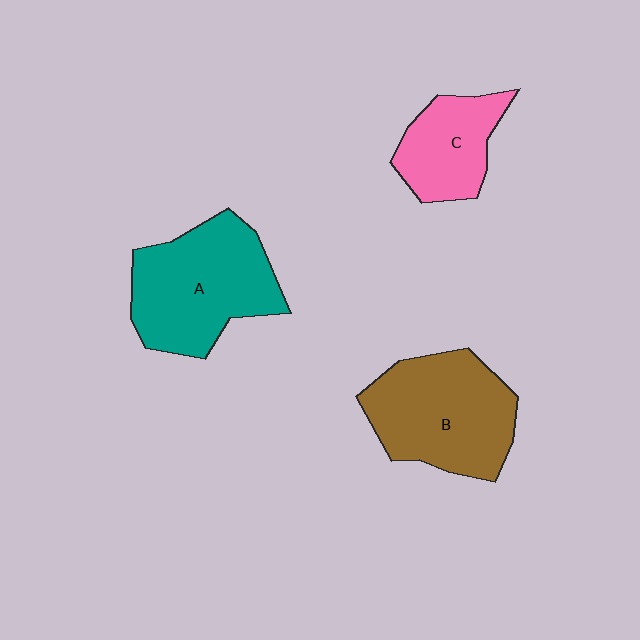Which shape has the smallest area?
Shape C (pink).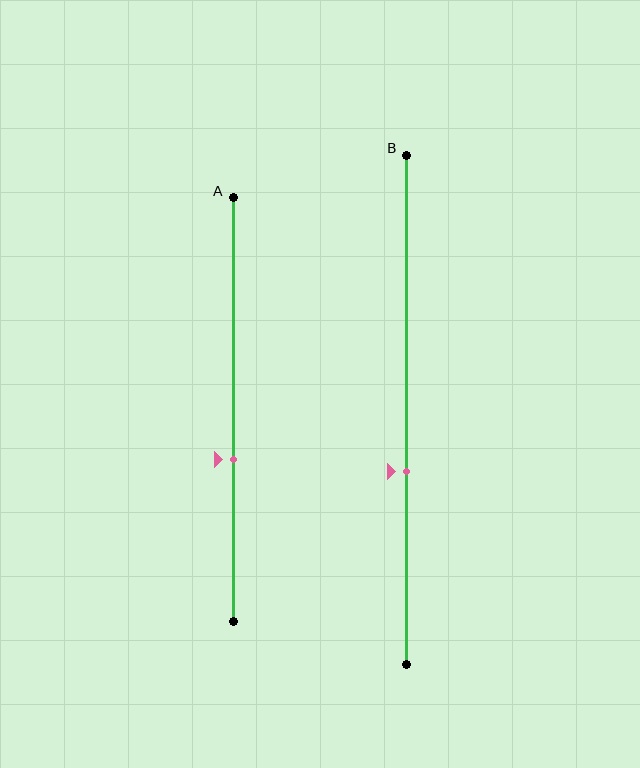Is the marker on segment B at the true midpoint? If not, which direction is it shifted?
No, the marker on segment B is shifted downward by about 12% of the segment length.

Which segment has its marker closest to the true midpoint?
Segment A has its marker closest to the true midpoint.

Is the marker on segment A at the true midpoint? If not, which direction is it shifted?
No, the marker on segment A is shifted downward by about 12% of the segment length.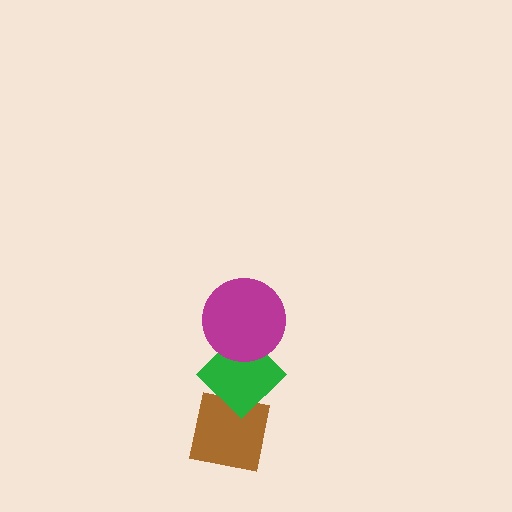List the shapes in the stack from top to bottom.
From top to bottom: the magenta circle, the green diamond, the brown square.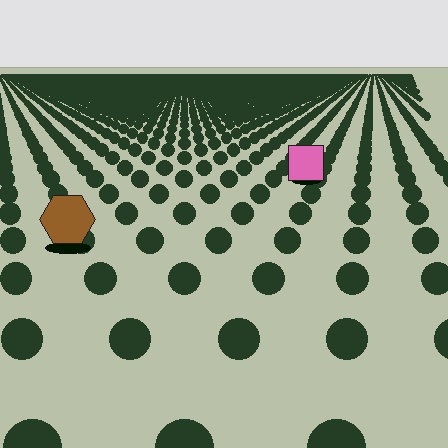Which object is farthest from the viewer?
The pink square is farthest from the viewer. It appears smaller and the ground texture around it is denser.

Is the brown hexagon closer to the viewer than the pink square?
Yes. The brown hexagon is closer — you can tell from the texture gradient: the ground texture is coarser near it.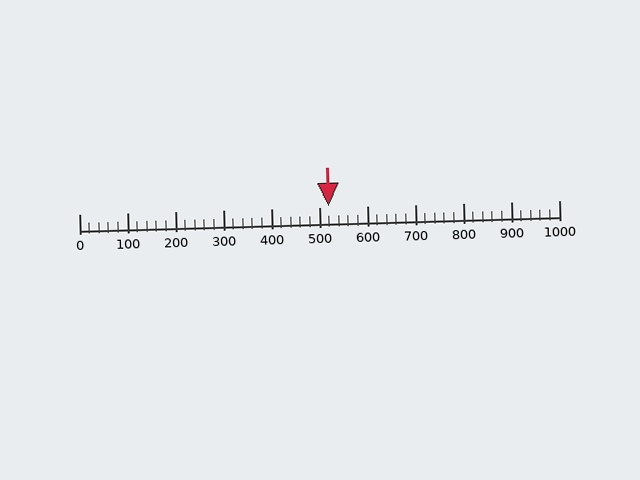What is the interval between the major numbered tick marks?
The major tick marks are spaced 100 units apart.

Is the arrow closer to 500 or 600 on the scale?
The arrow is closer to 500.